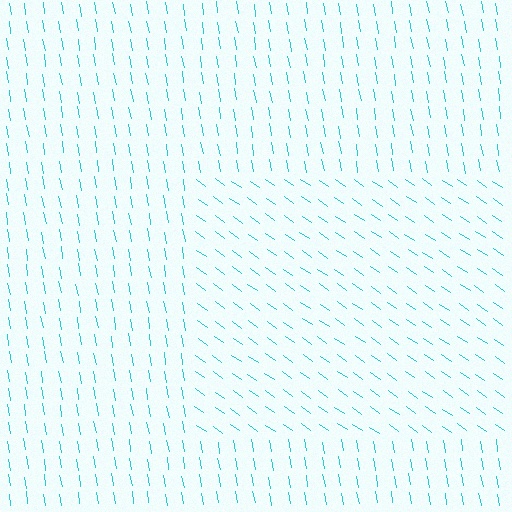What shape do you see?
I see a rectangle.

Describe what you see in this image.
The image is filled with small cyan line segments. A rectangle region in the image has lines oriented differently from the surrounding lines, creating a visible texture boundary.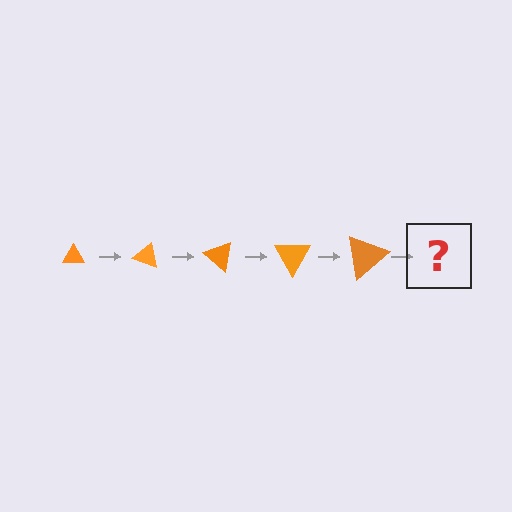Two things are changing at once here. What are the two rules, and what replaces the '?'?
The two rules are that the triangle grows larger each step and it rotates 20 degrees each step. The '?' should be a triangle, larger than the previous one and rotated 100 degrees from the start.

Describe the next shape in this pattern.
It should be a triangle, larger than the previous one and rotated 100 degrees from the start.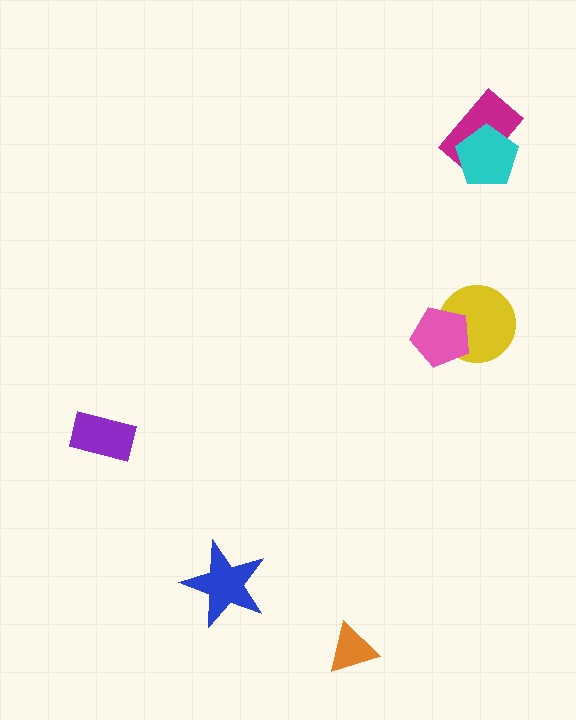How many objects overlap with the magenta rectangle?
1 object overlaps with the magenta rectangle.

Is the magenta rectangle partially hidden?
Yes, it is partially covered by another shape.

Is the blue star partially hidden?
No, no other shape covers it.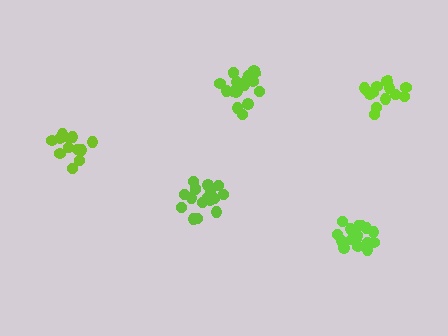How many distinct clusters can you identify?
There are 5 distinct clusters.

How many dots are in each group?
Group 1: 13 dots, Group 2: 18 dots, Group 3: 16 dots, Group 4: 18 dots, Group 5: 13 dots (78 total).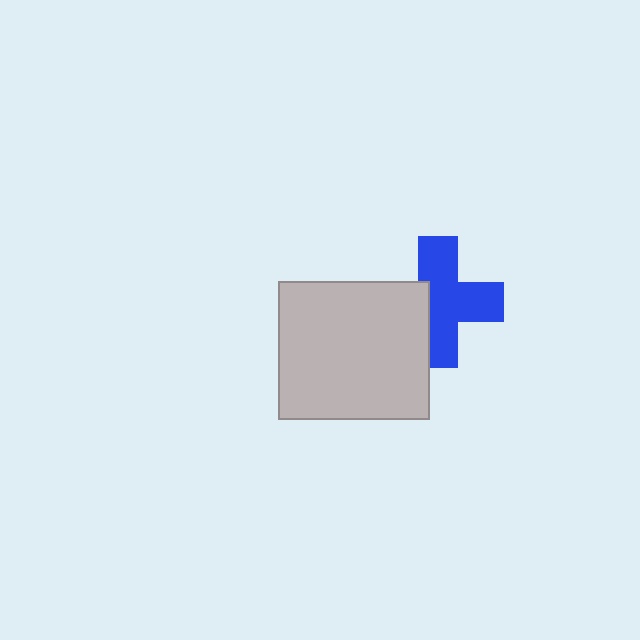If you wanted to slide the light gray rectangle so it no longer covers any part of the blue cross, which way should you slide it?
Slide it left — that is the most direct way to separate the two shapes.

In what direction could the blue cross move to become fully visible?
The blue cross could move right. That would shift it out from behind the light gray rectangle entirely.